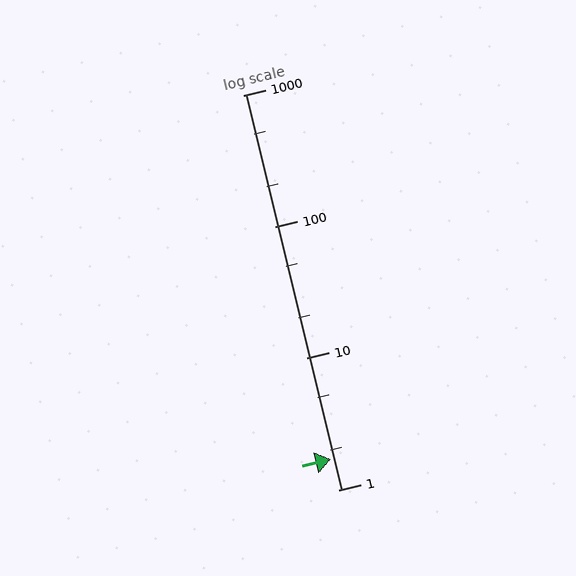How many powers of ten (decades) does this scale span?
The scale spans 3 decades, from 1 to 1000.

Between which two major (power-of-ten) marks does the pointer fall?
The pointer is between 1 and 10.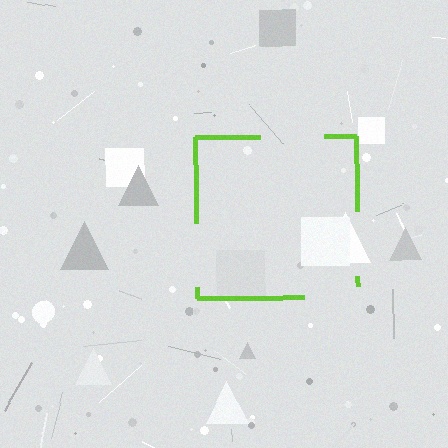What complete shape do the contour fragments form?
The contour fragments form a square.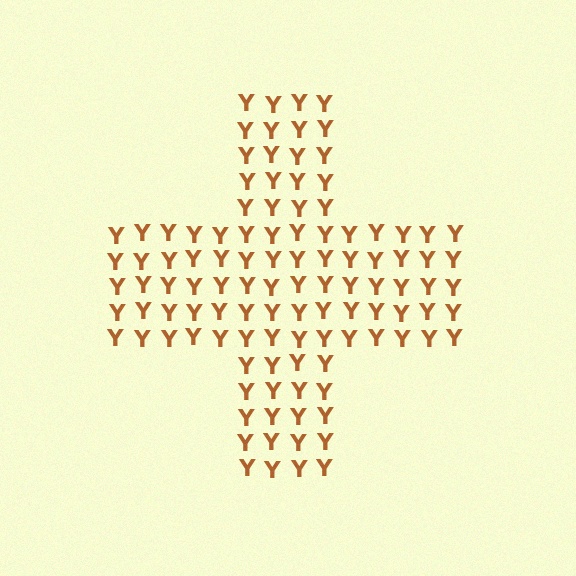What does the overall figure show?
The overall figure shows a cross.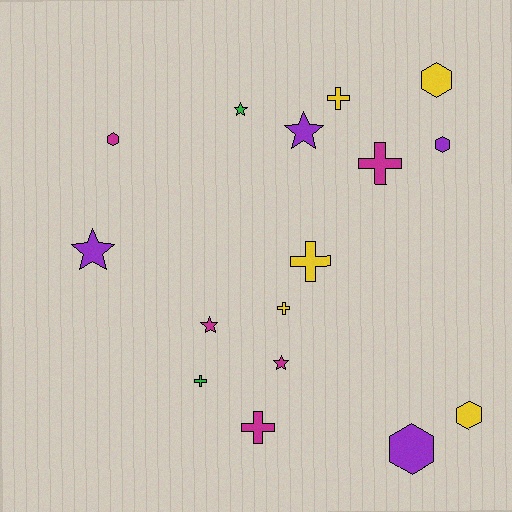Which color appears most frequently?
Magenta, with 5 objects.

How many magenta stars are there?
There are 2 magenta stars.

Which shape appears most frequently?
Cross, with 6 objects.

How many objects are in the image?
There are 16 objects.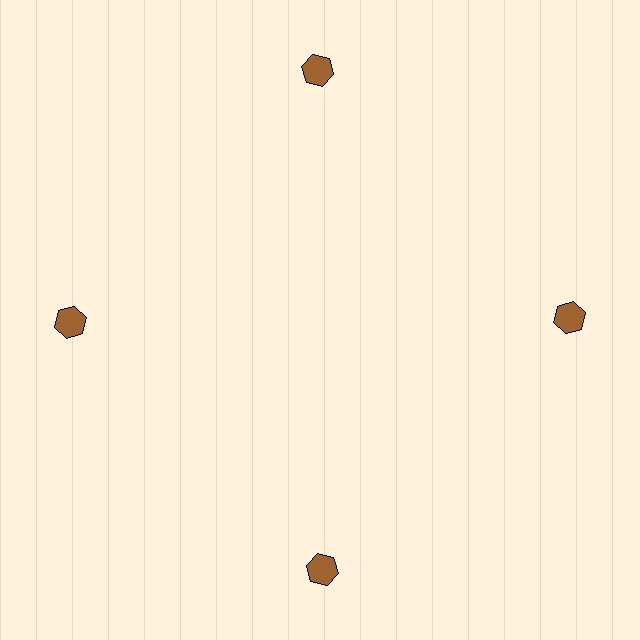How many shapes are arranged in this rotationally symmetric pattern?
There are 4 shapes, arranged in 4 groups of 1.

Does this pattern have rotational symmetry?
Yes, this pattern has 4-fold rotational symmetry. It looks the same after rotating 90 degrees around the center.